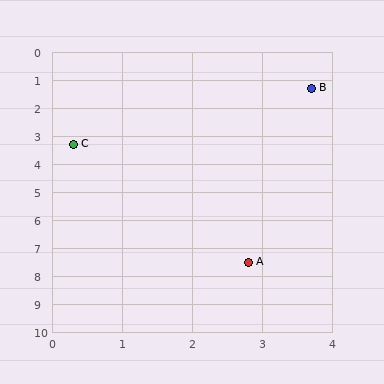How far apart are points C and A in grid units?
Points C and A are about 4.9 grid units apart.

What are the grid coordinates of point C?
Point C is at approximately (0.3, 3.3).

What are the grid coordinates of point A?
Point A is at approximately (2.8, 7.5).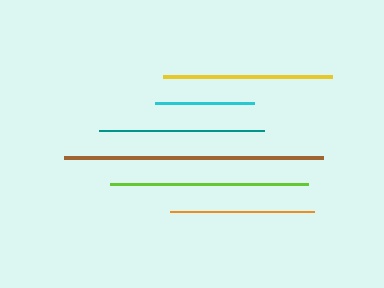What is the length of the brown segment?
The brown segment is approximately 259 pixels long.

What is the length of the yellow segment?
The yellow segment is approximately 170 pixels long.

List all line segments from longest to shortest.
From longest to shortest: brown, lime, yellow, teal, orange, cyan.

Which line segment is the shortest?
The cyan line is the shortest at approximately 99 pixels.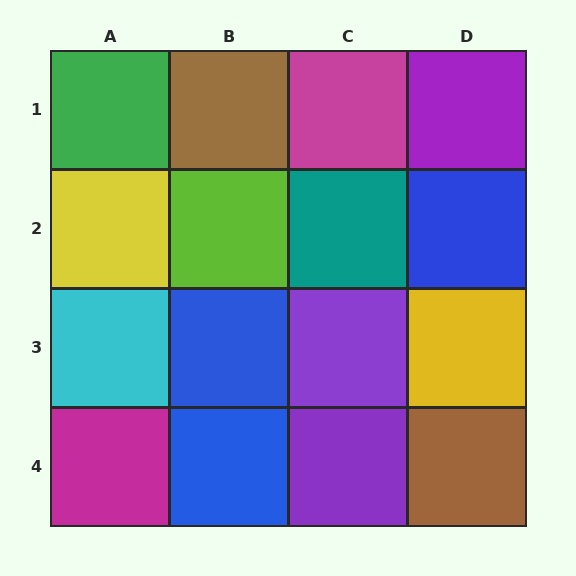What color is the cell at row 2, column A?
Yellow.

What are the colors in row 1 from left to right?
Green, brown, magenta, purple.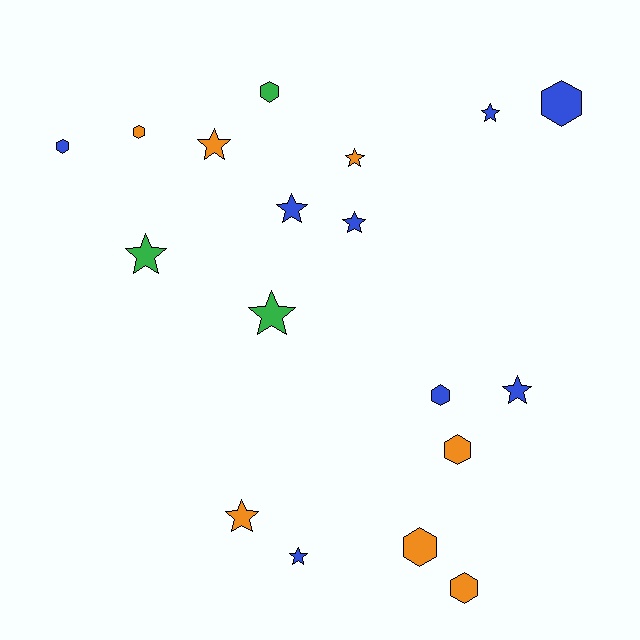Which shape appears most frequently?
Star, with 10 objects.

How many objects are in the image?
There are 18 objects.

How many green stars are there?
There are 2 green stars.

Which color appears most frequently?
Blue, with 8 objects.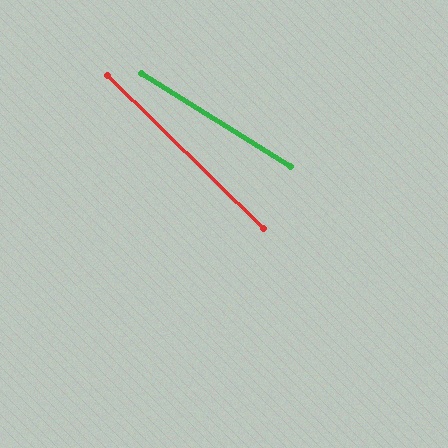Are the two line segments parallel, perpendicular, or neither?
Neither parallel nor perpendicular — they differ by about 12°.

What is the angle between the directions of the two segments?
Approximately 12 degrees.